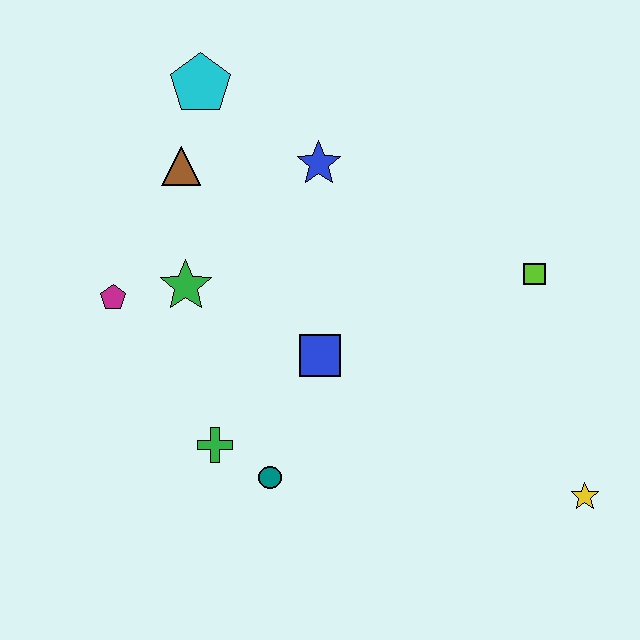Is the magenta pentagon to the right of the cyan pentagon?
No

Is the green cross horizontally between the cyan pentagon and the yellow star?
Yes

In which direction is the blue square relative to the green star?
The blue square is to the right of the green star.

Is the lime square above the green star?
Yes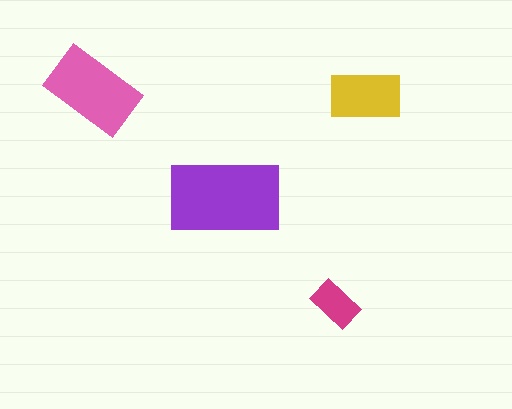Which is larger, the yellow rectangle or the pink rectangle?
The pink one.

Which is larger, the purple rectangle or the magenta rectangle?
The purple one.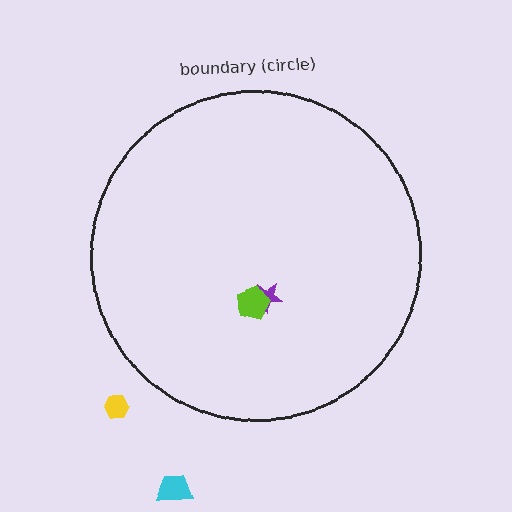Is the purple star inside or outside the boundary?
Inside.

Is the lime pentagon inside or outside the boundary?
Inside.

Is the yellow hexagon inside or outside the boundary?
Outside.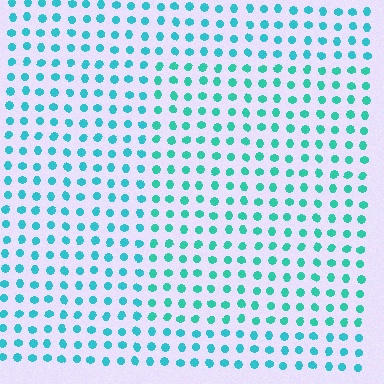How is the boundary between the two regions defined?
The boundary is defined purely by a slight shift in hue (about 18 degrees). Spacing, size, and orientation are identical on both sides.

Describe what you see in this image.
The image is filled with small cyan elements in a uniform arrangement. A rectangle-shaped region is visible where the elements are tinted to a slightly different hue, forming a subtle color boundary.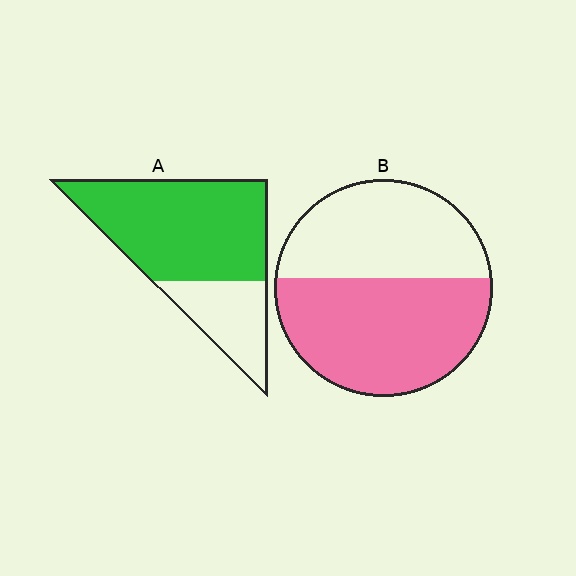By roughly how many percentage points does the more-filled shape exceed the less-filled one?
By roughly 15 percentage points (A over B).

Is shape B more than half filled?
Yes.